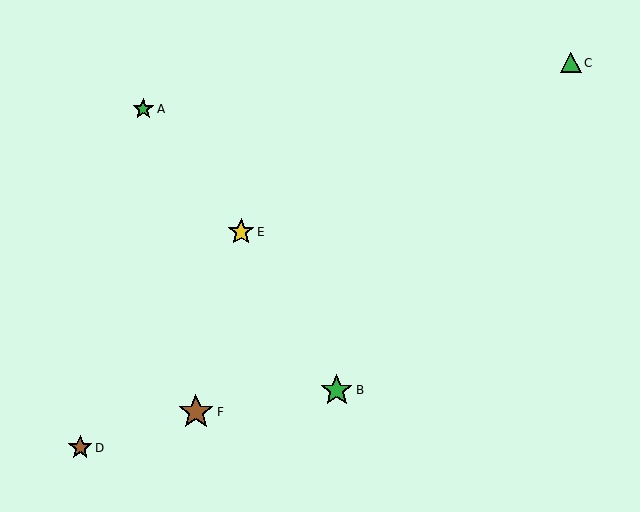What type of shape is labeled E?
Shape E is a yellow star.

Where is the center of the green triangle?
The center of the green triangle is at (571, 63).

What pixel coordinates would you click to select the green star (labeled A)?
Click at (143, 109) to select the green star A.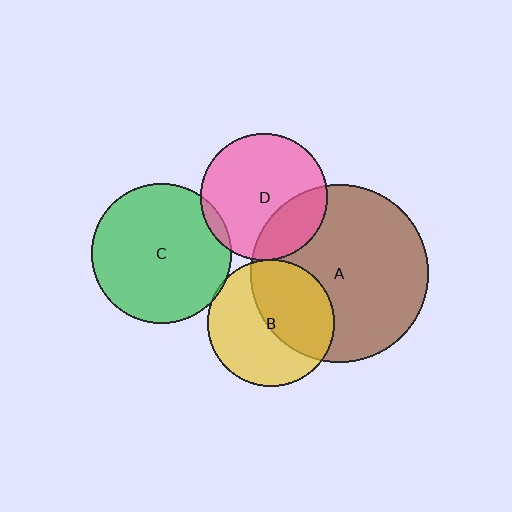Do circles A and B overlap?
Yes.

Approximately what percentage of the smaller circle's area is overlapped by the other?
Approximately 45%.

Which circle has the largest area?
Circle A (brown).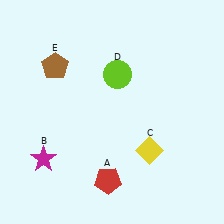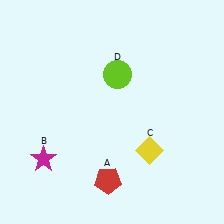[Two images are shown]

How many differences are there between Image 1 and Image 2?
There is 1 difference between the two images.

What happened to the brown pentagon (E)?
The brown pentagon (E) was removed in Image 2. It was in the top-left area of Image 1.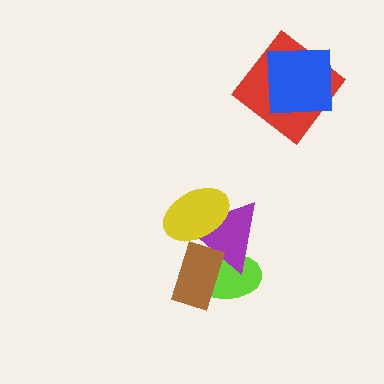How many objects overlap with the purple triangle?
3 objects overlap with the purple triangle.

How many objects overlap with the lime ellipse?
2 objects overlap with the lime ellipse.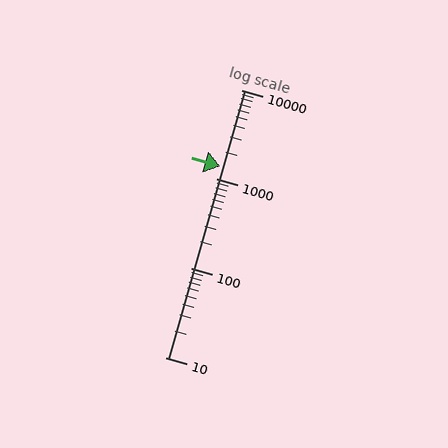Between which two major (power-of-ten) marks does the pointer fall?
The pointer is between 1000 and 10000.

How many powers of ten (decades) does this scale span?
The scale spans 3 decades, from 10 to 10000.